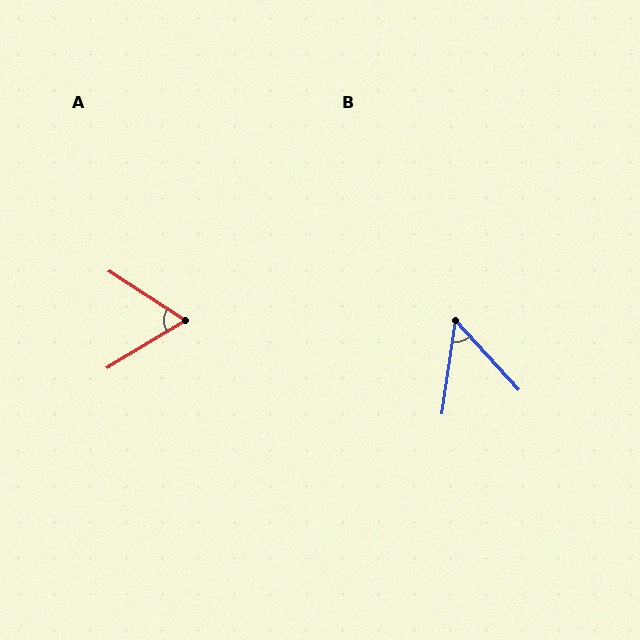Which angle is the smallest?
B, at approximately 51 degrees.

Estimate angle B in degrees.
Approximately 51 degrees.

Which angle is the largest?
A, at approximately 64 degrees.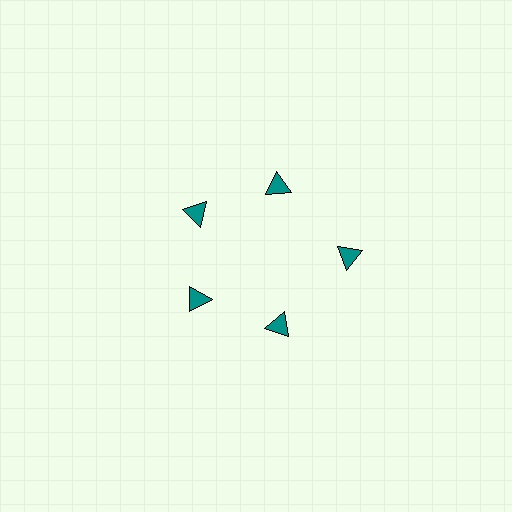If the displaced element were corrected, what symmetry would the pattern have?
It would have 5-fold rotational symmetry — the pattern would map onto itself every 72 degrees.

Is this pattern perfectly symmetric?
No. The 5 teal triangles are arranged in a ring, but one element near the 3 o'clock position is pushed outward from the center, breaking the 5-fold rotational symmetry.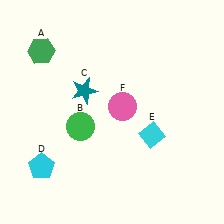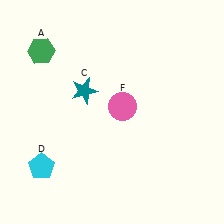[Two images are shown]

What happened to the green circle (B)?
The green circle (B) was removed in Image 2. It was in the bottom-left area of Image 1.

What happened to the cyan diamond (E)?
The cyan diamond (E) was removed in Image 2. It was in the bottom-right area of Image 1.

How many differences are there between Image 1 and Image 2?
There are 2 differences between the two images.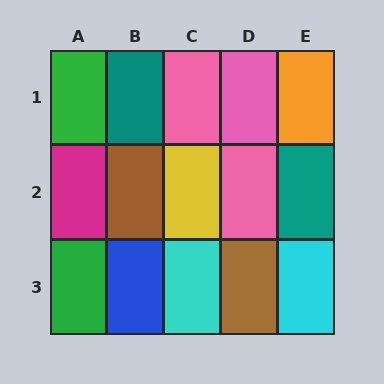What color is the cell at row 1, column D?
Pink.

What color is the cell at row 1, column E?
Orange.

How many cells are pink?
3 cells are pink.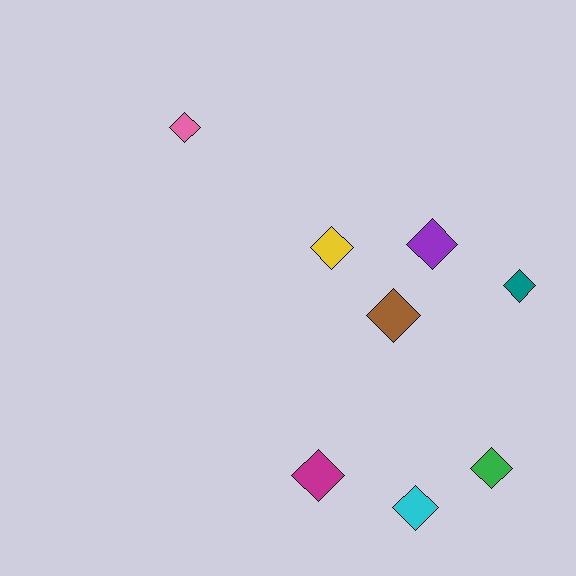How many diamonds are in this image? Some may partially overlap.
There are 8 diamonds.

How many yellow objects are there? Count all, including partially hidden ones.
There is 1 yellow object.